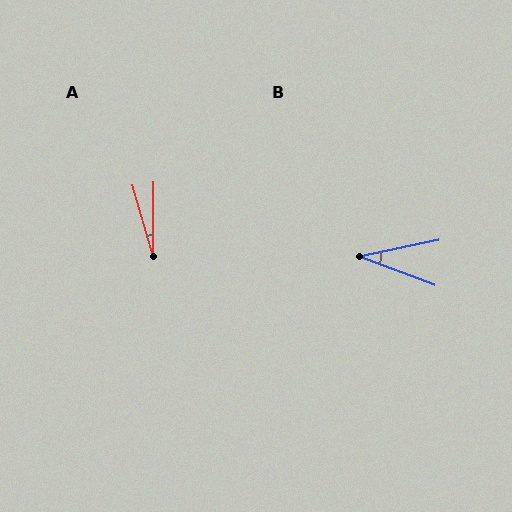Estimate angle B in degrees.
Approximately 32 degrees.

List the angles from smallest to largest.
A (17°), B (32°).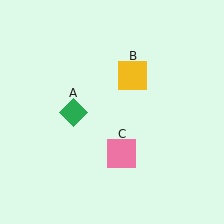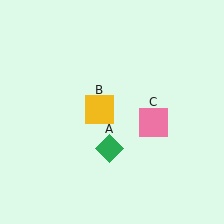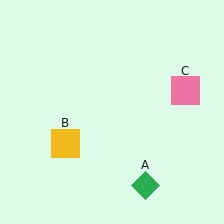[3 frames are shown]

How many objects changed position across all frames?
3 objects changed position: green diamond (object A), yellow square (object B), pink square (object C).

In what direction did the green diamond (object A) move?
The green diamond (object A) moved down and to the right.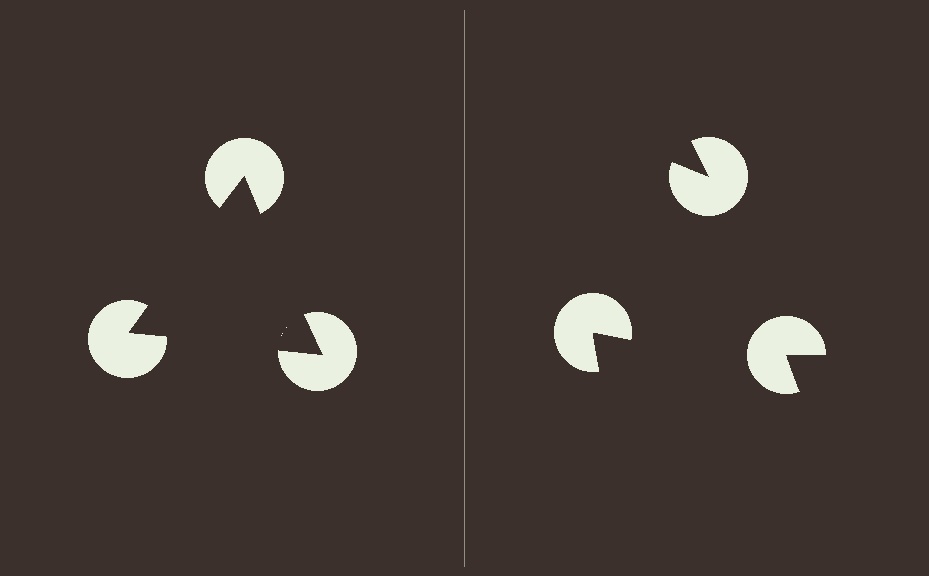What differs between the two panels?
The pac-man discs are positioned identically on both sides; only the wedge orientations differ. On the left they align to a triangle; on the right they are misaligned.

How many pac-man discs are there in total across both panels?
6 — 3 on each side.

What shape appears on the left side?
An illusory triangle.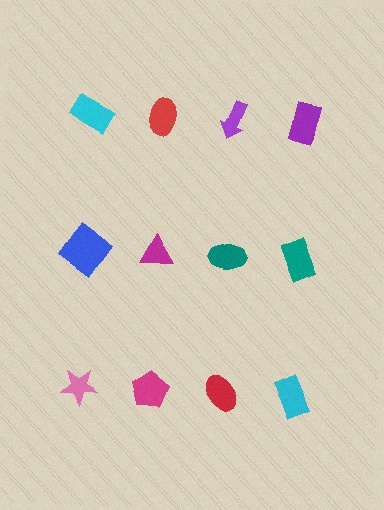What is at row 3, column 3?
A red ellipse.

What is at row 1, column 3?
A purple arrow.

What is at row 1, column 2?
A red ellipse.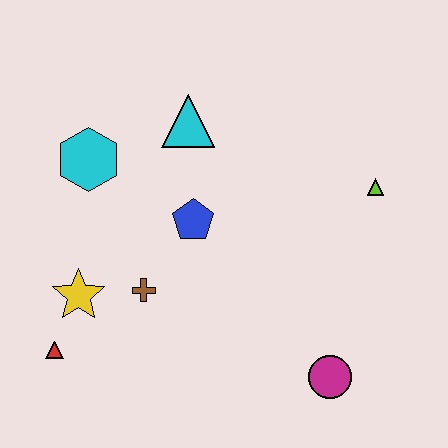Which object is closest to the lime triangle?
The blue pentagon is closest to the lime triangle.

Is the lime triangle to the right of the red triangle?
Yes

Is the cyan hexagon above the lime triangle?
Yes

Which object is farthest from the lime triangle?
The red triangle is farthest from the lime triangle.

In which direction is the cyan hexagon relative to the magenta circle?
The cyan hexagon is to the left of the magenta circle.